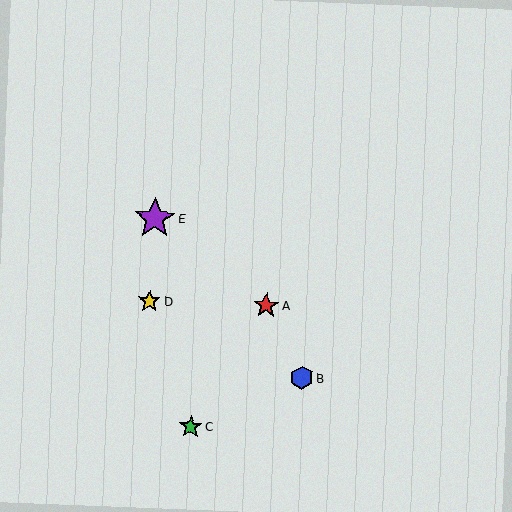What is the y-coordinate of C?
Object C is at y≈427.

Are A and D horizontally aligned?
Yes, both are at y≈306.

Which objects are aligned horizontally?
Objects A, D are aligned horizontally.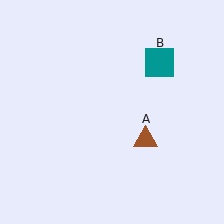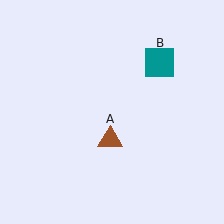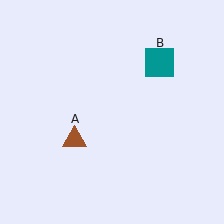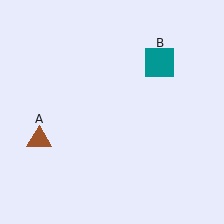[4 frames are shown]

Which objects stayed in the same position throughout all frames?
Teal square (object B) remained stationary.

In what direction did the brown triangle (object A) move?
The brown triangle (object A) moved left.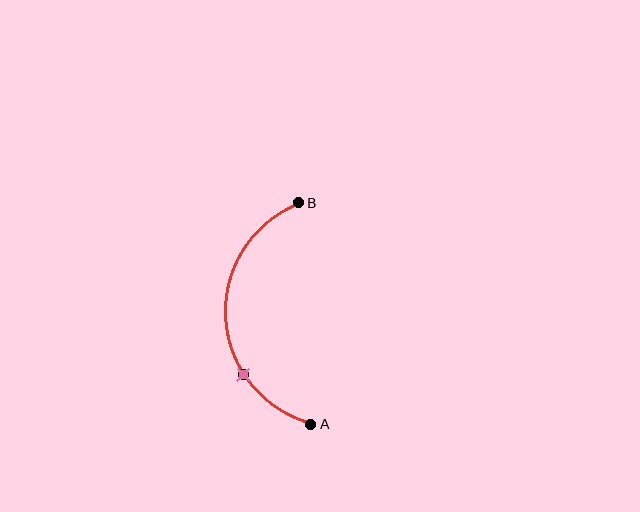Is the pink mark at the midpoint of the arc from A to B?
No. The pink mark lies on the arc but is closer to endpoint A. The arc midpoint would be at the point on the curve equidistant along the arc from both A and B.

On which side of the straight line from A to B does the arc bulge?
The arc bulges to the left of the straight line connecting A and B.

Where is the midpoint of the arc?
The arc midpoint is the point on the curve farthest from the straight line joining A and B. It sits to the left of that line.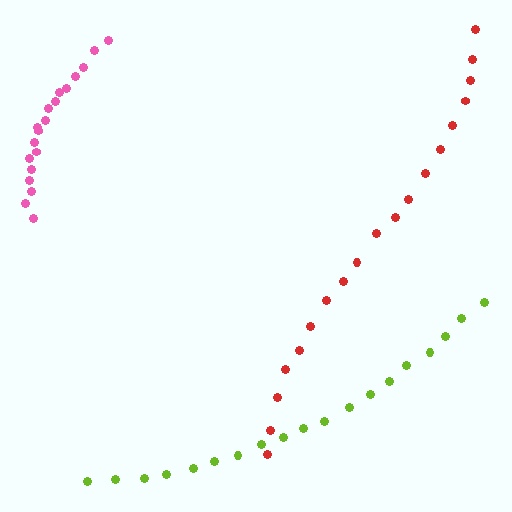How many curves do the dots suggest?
There are 3 distinct paths.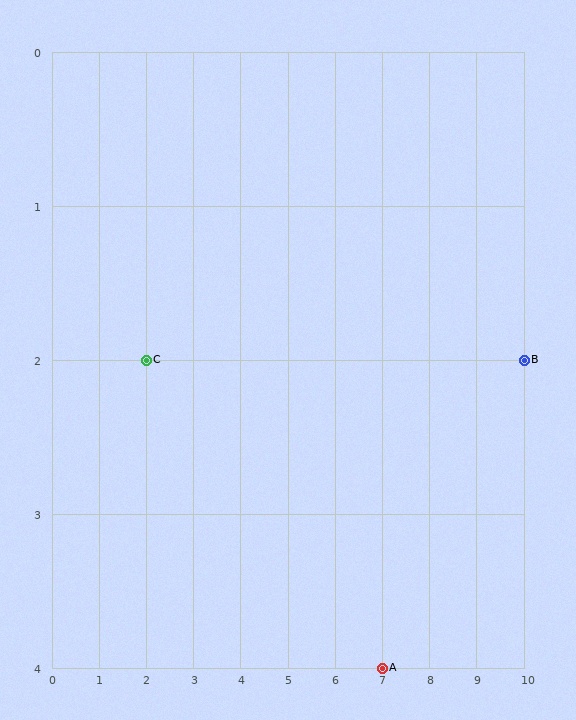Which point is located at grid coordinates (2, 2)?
Point C is at (2, 2).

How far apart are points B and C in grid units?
Points B and C are 8 columns apart.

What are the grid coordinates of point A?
Point A is at grid coordinates (7, 4).